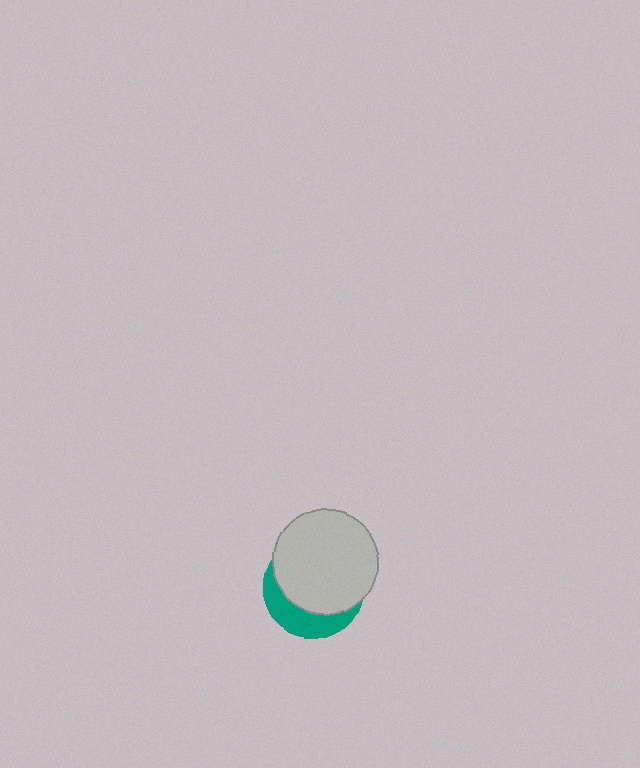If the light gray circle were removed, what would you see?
You would see the complete teal circle.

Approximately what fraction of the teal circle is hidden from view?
Roughly 69% of the teal circle is hidden behind the light gray circle.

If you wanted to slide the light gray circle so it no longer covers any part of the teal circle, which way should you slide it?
Slide it up — that is the most direct way to separate the two shapes.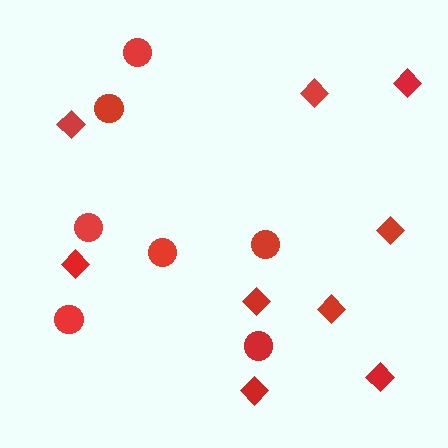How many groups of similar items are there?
There are 2 groups: one group of diamonds (9) and one group of circles (7).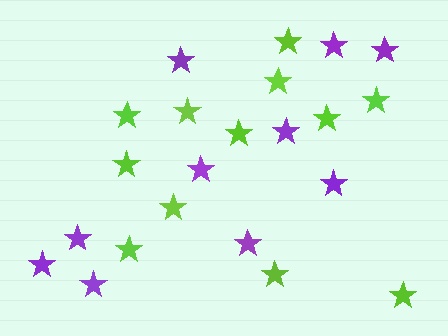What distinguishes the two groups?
There are 2 groups: one group of lime stars (12) and one group of purple stars (10).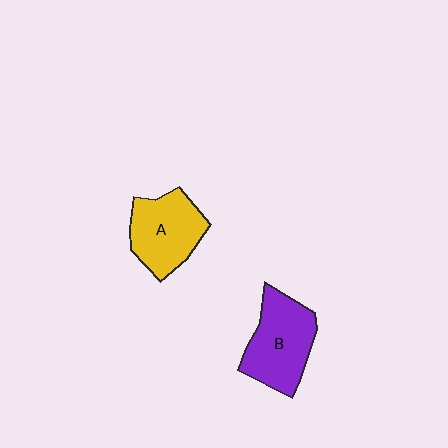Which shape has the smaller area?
Shape A (yellow).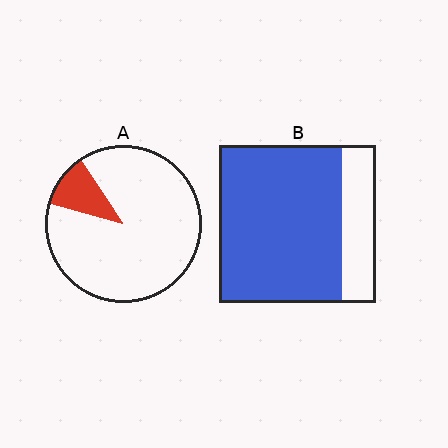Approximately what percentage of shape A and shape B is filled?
A is approximately 10% and B is approximately 80%.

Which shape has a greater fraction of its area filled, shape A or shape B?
Shape B.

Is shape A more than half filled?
No.